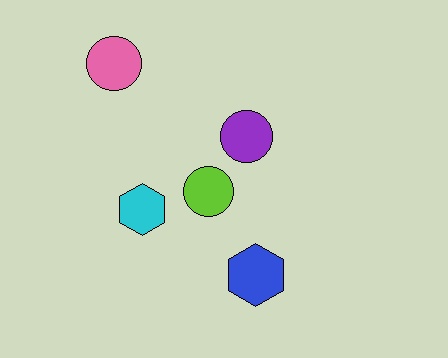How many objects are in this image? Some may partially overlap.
There are 5 objects.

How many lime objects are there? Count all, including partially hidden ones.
There is 1 lime object.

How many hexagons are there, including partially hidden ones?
There are 2 hexagons.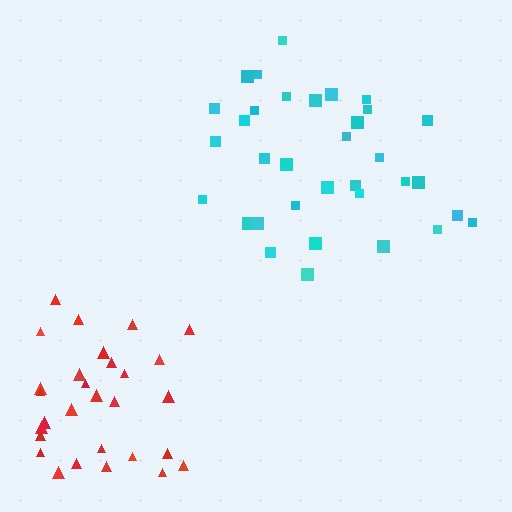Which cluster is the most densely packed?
Red.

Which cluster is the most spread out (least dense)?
Cyan.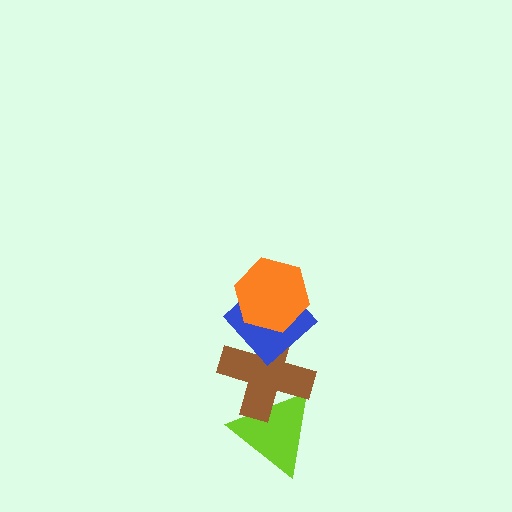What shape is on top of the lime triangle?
The brown cross is on top of the lime triangle.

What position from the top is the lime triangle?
The lime triangle is 4th from the top.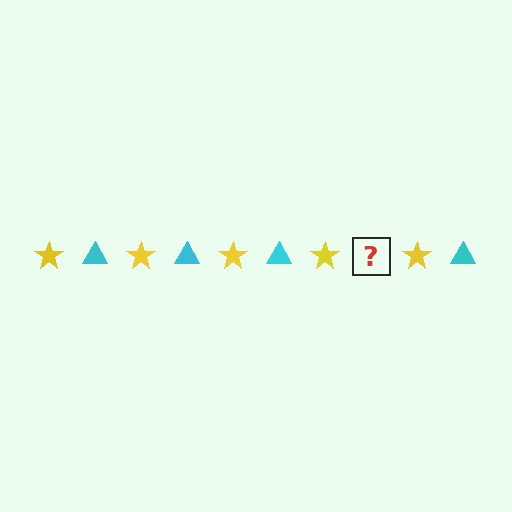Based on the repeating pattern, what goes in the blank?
The blank should be a cyan triangle.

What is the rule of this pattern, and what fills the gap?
The rule is that the pattern alternates between yellow star and cyan triangle. The gap should be filled with a cyan triangle.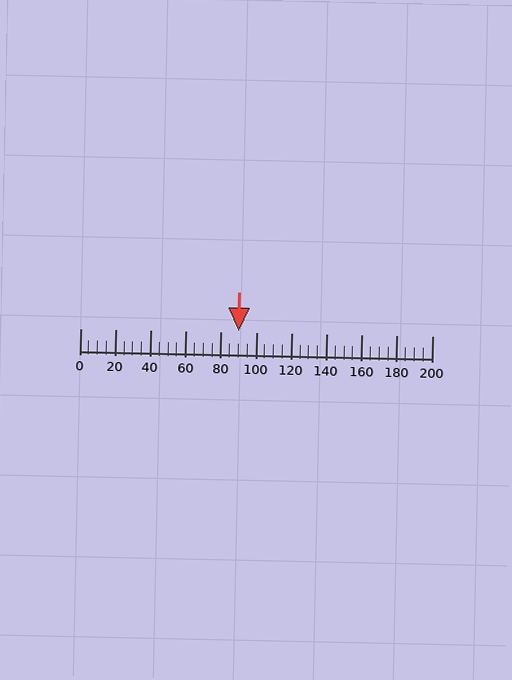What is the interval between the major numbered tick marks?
The major tick marks are spaced 20 units apart.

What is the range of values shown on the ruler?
The ruler shows values from 0 to 200.